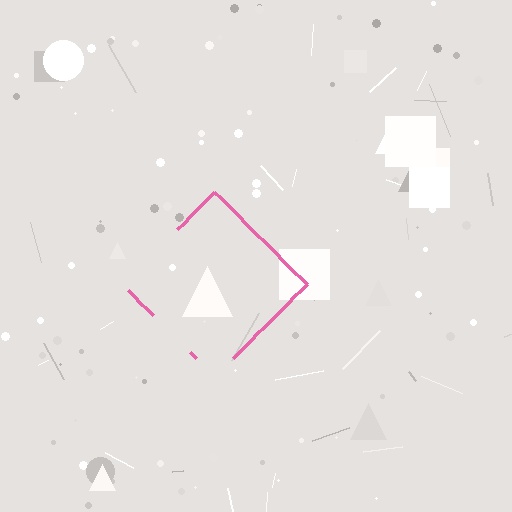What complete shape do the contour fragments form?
The contour fragments form a diamond.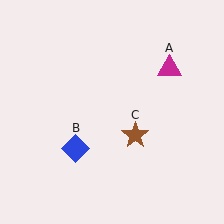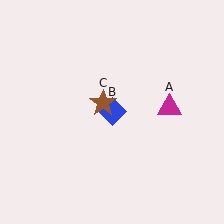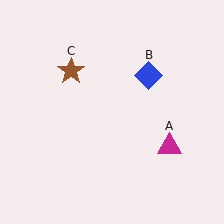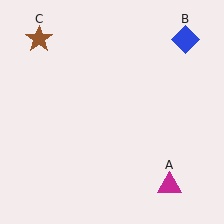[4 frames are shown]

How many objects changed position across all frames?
3 objects changed position: magenta triangle (object A), blue diamond (object B), brown star (object C).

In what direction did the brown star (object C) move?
The brown star (object C) moved up and to the left.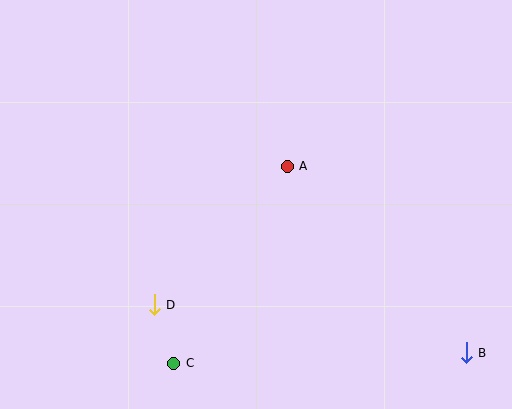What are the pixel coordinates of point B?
Point B is at (466, 353).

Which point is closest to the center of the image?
Point A at (287, 166) is closest to the center.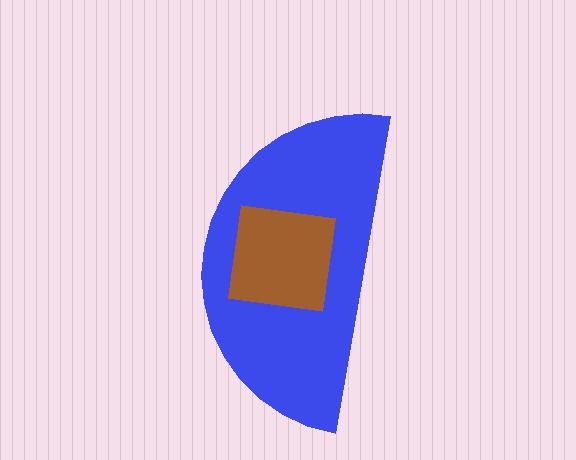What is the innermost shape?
The brown square.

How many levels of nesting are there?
2.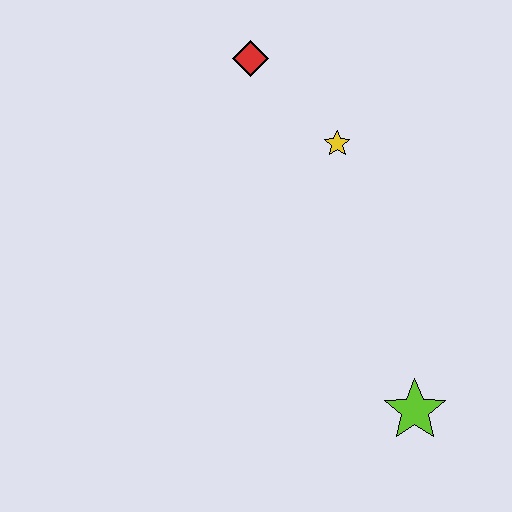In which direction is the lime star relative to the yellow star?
The lime star is below the yellow star.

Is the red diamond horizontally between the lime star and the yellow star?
No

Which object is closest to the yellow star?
The red diamond is closest to the yellow star.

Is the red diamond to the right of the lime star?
No